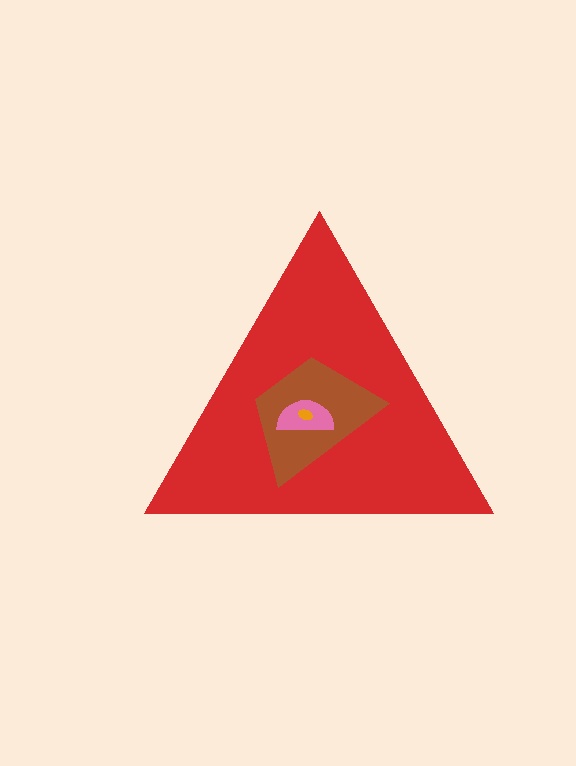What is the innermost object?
The orange ellipse.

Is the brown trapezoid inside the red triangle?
Yes.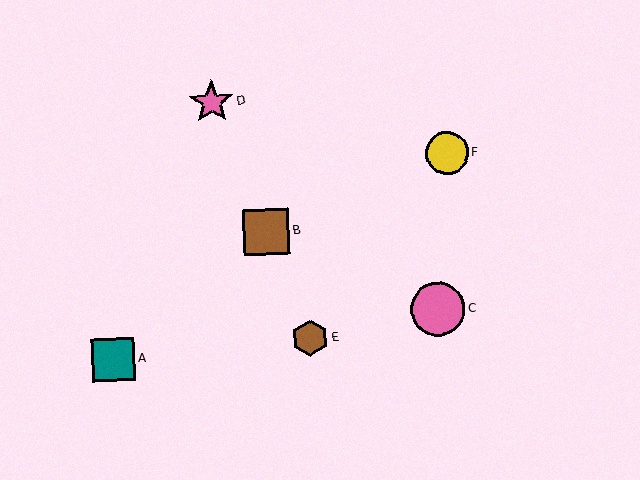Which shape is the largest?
The pink circle (labeled C) is the largest.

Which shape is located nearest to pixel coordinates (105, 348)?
The teal square (labeled A) at (113, 360) is nearest to that location.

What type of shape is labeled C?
Shape C is a pink circle.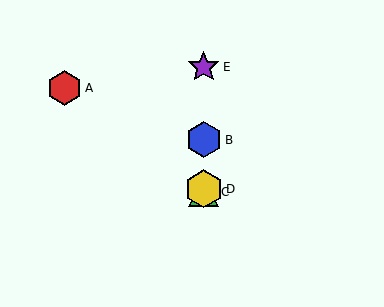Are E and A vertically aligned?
No, E is at x≈204 and A is at x≈64.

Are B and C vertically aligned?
Yes, both are at x≈204.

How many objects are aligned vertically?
4 objects (B, C, D, E) are aligned vertically.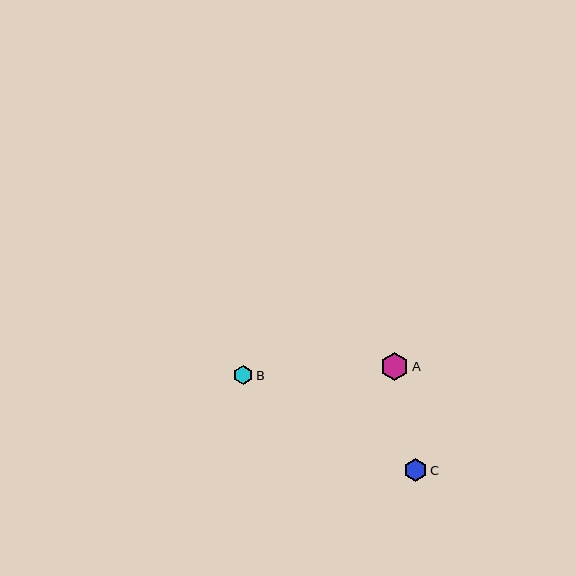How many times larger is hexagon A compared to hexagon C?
Hexagon A is approximately 1.3 times the size of hexagon C.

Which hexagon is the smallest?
Hexagon B is the smallest with a size of approximately 19 pixels.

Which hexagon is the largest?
Hexagon A is the largest with a size of approximately 28 pixels.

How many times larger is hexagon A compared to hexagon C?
Hexagon A is approximately 1.3 times the size of hexagon C.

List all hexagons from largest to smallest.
From largest to smallest: A, C, B.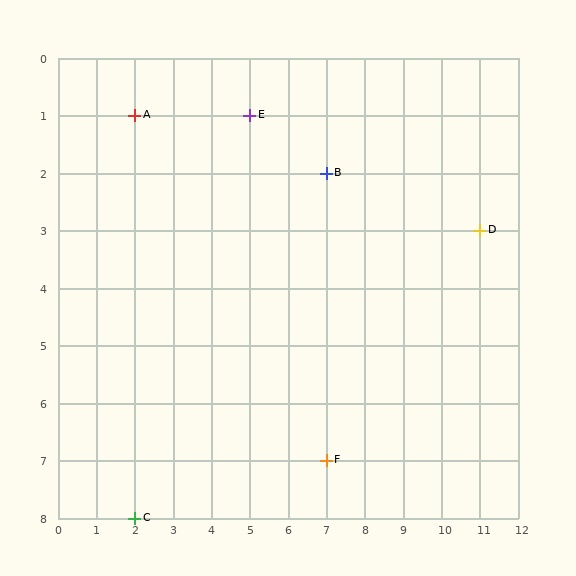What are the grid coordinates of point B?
Point B is at grid coordinates (7, 2).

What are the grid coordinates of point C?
Point C is at grid coordinates (2, 8).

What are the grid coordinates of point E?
Point E is at grid coordinates (5, 1).